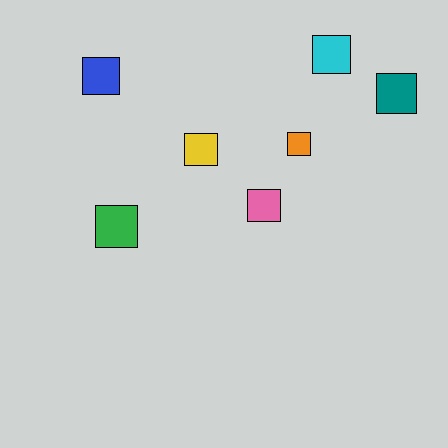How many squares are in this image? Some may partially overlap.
There are 7 squares.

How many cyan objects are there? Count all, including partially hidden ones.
There is 1 cyan object.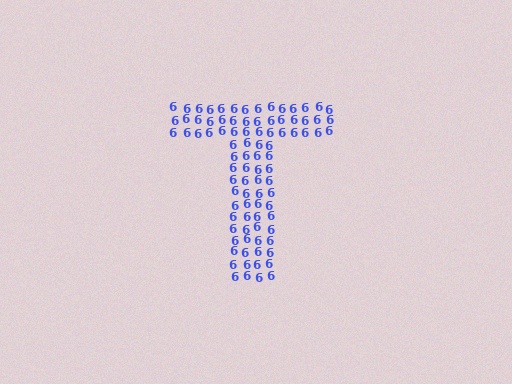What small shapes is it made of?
It is made of small digit 6's.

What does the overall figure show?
The overall figure shows the letter T.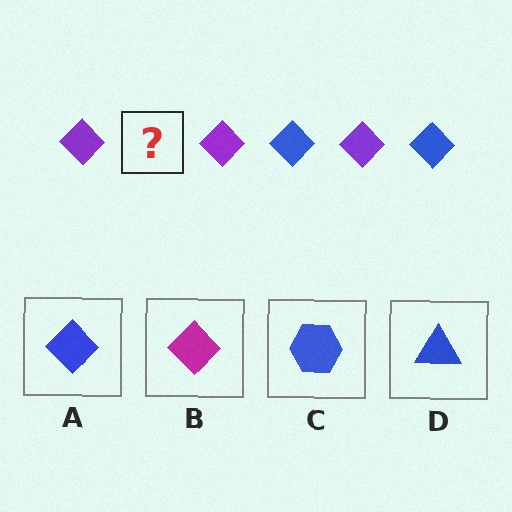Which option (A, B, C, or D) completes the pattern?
A.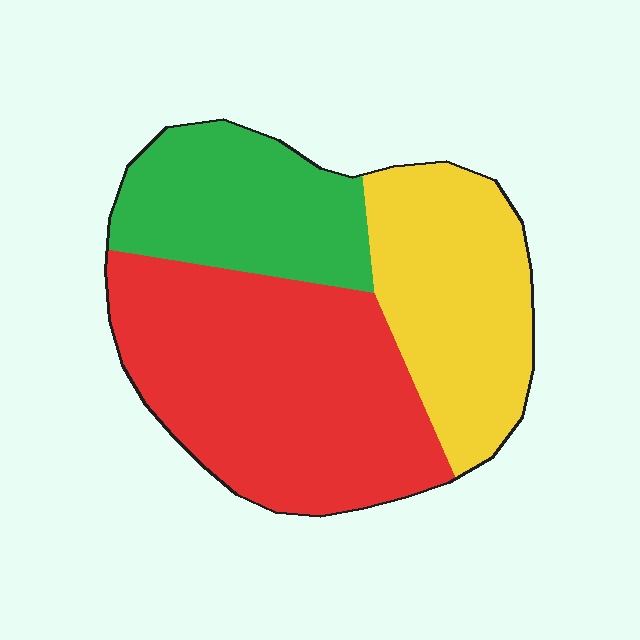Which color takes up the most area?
Red, at roughly 45%.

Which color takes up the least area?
Green, at roughly 25%.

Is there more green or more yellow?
Yellow.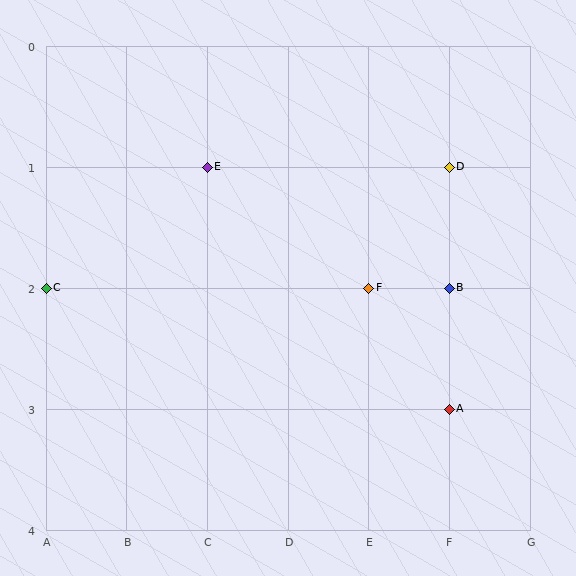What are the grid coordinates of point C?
Point C is at grid coordinates (A, 2).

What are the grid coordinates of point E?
Point E is at grid coordinates (C, 1).